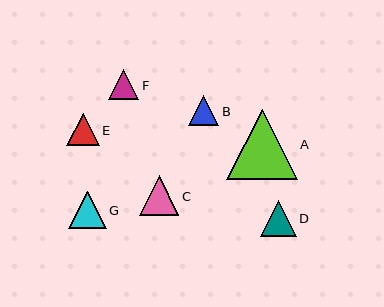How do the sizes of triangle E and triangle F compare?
Triangle E and triangle F are approximately the same size.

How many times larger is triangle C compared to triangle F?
Triangle C is approximately 1.3 times the size of triangle F.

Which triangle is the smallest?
Triangle B is the smallest with a size of approximately 30 pixels.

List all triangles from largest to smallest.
From largest to smallest: A, C, G, D, E, F, B.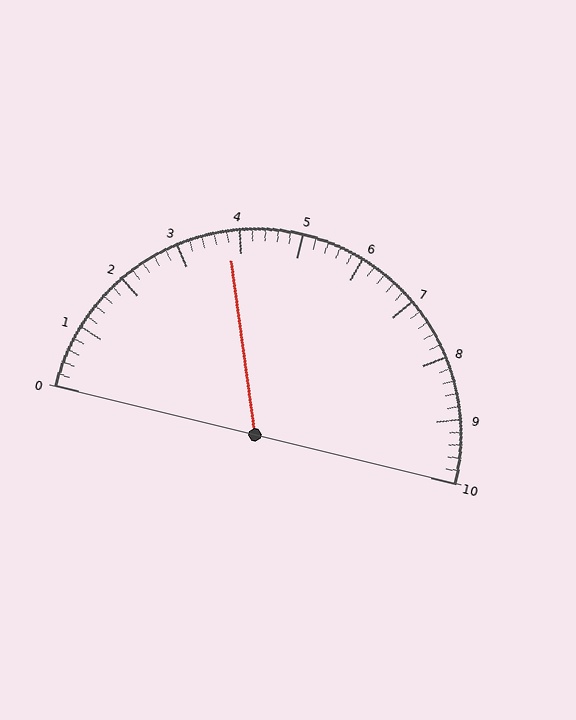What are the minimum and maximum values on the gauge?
The gauge ranges from 0 to 10.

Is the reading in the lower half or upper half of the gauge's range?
The reading is in the lower half of the range (0 to 10).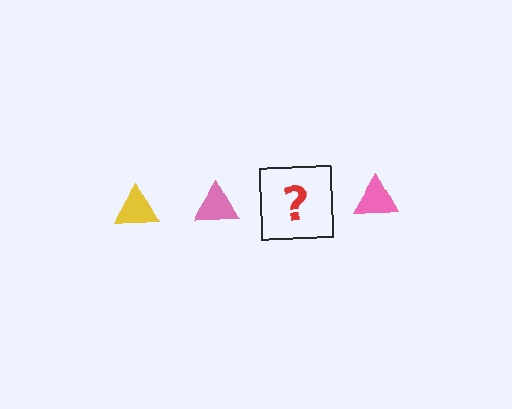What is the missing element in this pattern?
The missing element is a yellow triangle.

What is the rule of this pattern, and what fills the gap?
The rule is that the pattern cycles through yellow, pink triangles. The gap should be filled with a yellow triangle.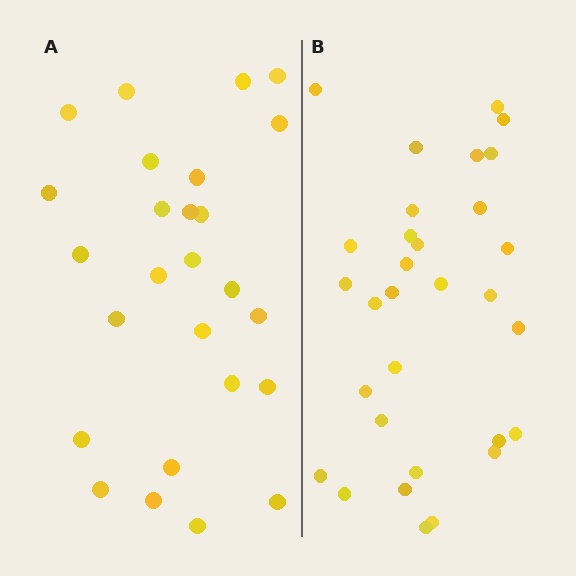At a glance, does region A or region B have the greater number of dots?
Region B (the right region) has more dots.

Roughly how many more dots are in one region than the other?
Region B has about 5 more dots than region A.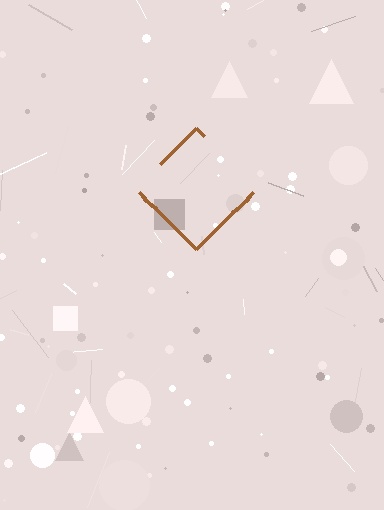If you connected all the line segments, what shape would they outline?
They would outline a diamond.